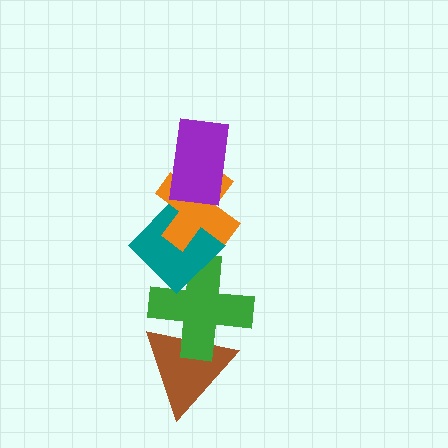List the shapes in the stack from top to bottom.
From top to bottom: the purple rectangle, the orange cross, the teal diamond, the green cross, the brown triangle.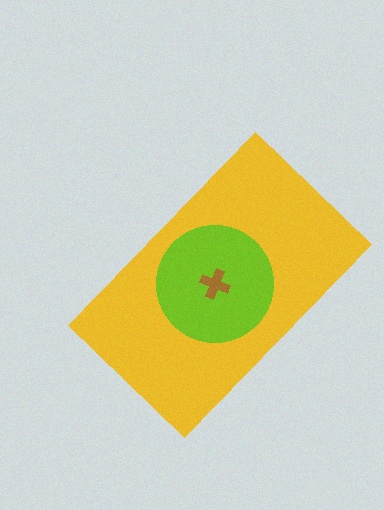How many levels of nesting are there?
3.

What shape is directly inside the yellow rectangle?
The lime circle.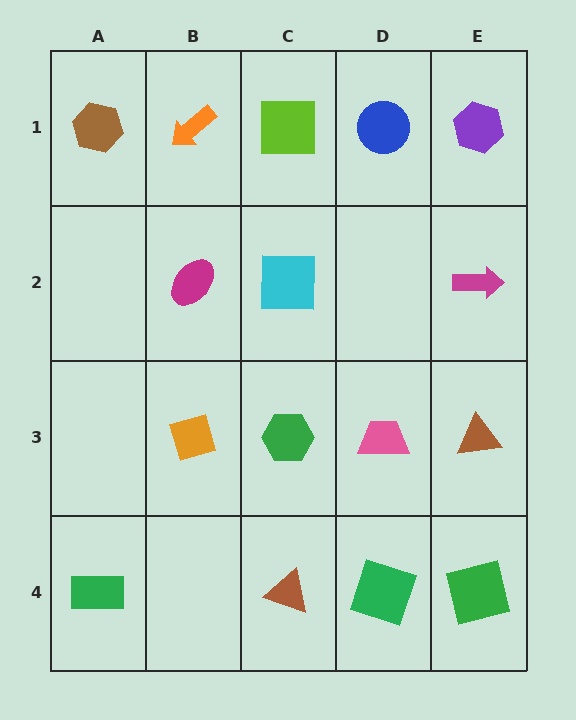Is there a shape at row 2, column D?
No, that cell is empty.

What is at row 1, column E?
A purple hexagon.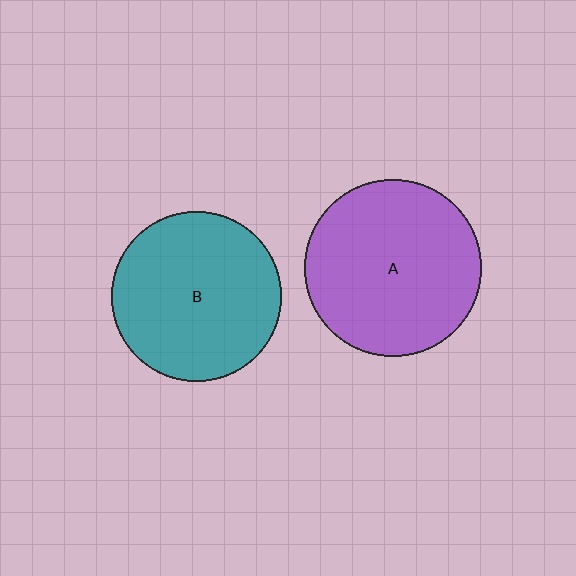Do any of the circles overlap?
No, none of the circles overlap.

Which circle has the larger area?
Circle A (purple).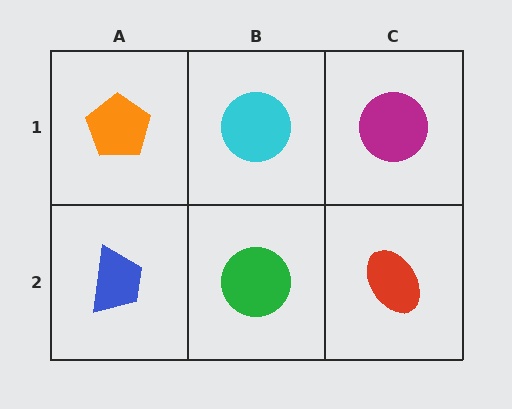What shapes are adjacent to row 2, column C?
A magenta circle (row 1, column C), a green circle (row 2, column B).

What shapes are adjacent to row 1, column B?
A green circle (row 2, column B), an orange pentagon (row 1, column A), a magenta circle (row 1, column C).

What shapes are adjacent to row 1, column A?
A blue trapezoid (row 2, column A), a cyan circle (row 1, column B).